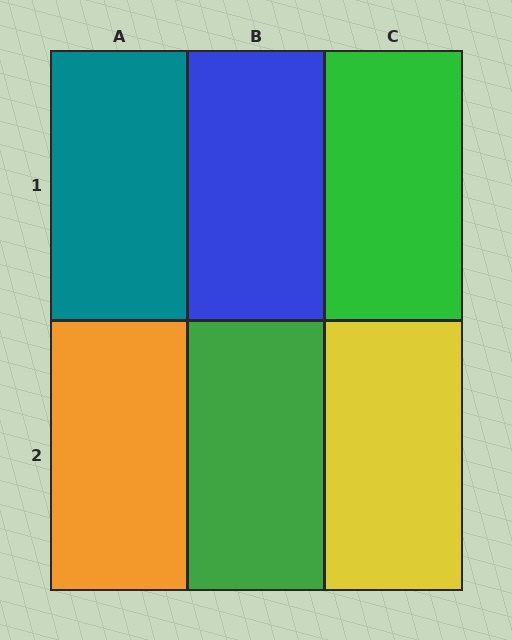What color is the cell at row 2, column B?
Green.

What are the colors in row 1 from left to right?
Teal, blue, green.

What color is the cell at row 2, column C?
Yellow.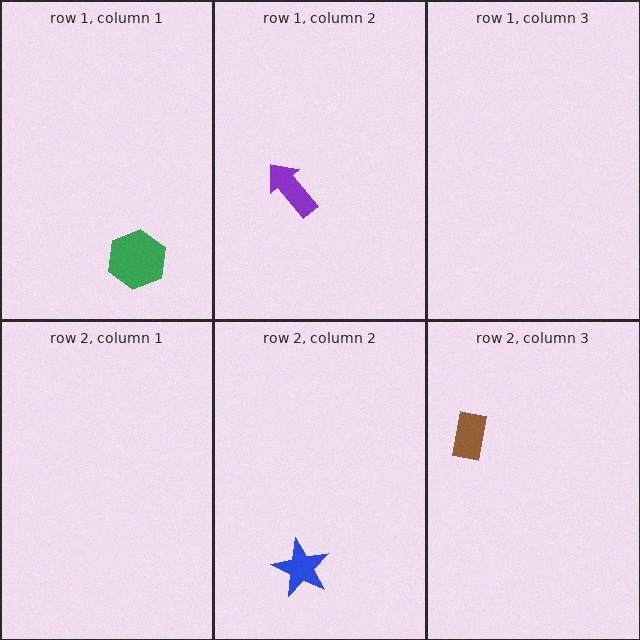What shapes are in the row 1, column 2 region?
The purple arrow.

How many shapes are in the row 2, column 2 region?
1.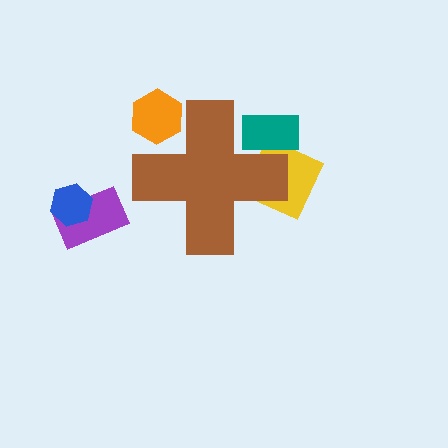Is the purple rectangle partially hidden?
No, the purple rectangle is fully visible.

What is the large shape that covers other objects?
A brown cross.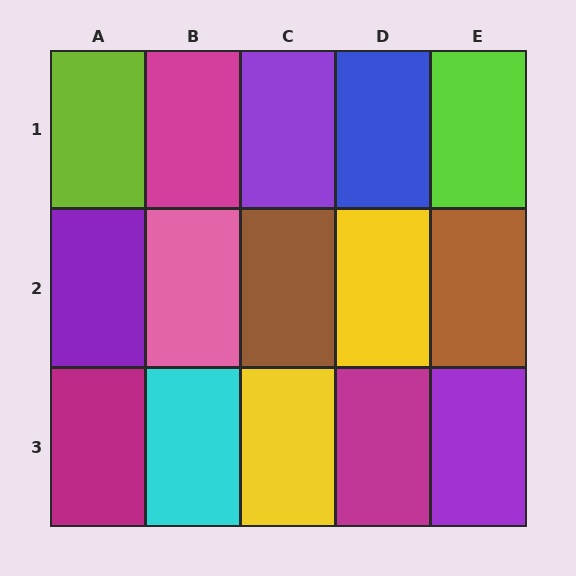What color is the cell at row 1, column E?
Lime.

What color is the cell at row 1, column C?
Purple.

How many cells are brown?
2 cells are brown.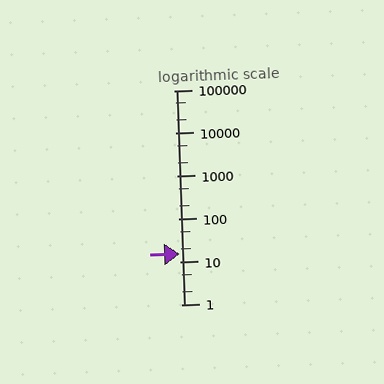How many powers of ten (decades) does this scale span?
The scale spans 5 decades, from 1 to 100000.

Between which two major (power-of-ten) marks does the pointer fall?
The pointer is between 10 and 100.